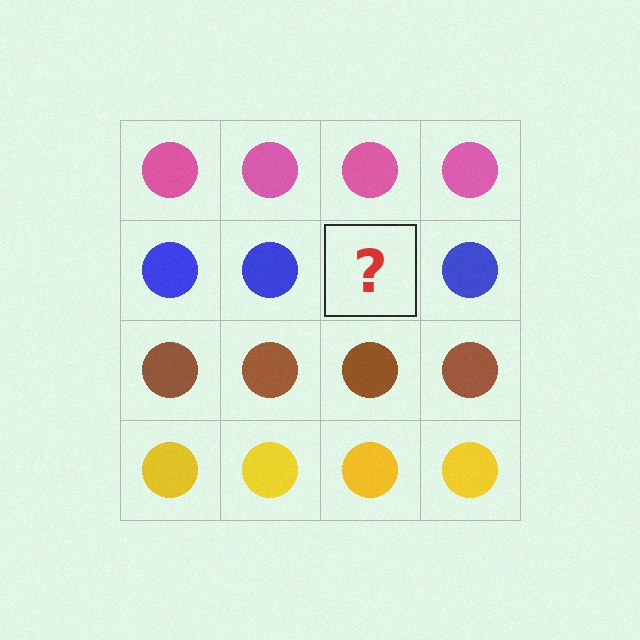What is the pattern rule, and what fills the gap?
The rule is that each row has a consistent color. The gap should be filled with a blue circle.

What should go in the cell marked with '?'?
The missing cell should contain a blue circle.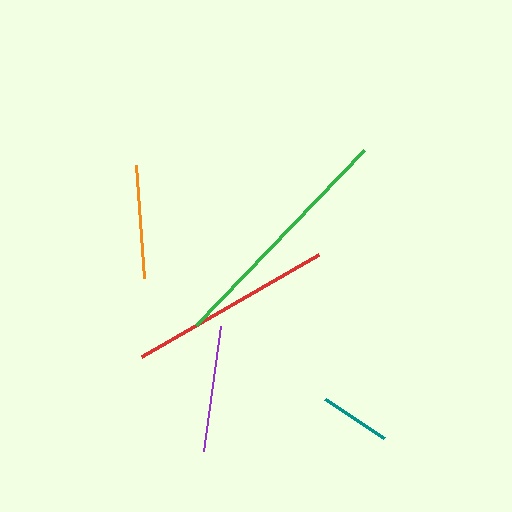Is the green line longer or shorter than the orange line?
The green line is longer than the orange line.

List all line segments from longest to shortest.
From longest to shortest: green, red, purple, orange, teal.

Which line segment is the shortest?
The teal line is the shortest at approximately 71 pixels.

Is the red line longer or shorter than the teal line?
The red line is longer than the teal line.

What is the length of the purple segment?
The purple segment is approximately 126 pixels long.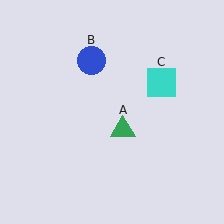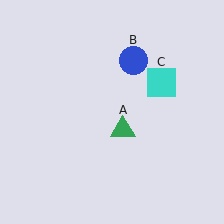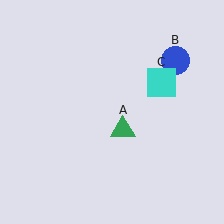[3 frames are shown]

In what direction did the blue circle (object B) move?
The blue circle (object B) moved right.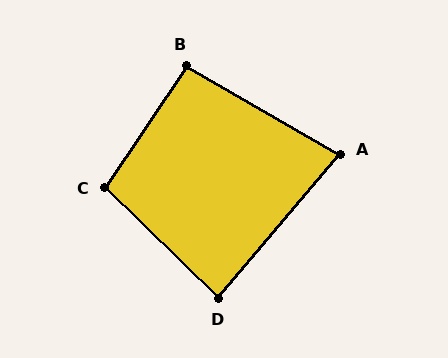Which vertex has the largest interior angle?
C, at approximately 101 degrees.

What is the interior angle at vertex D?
Approximately 86 degrees (approximately right).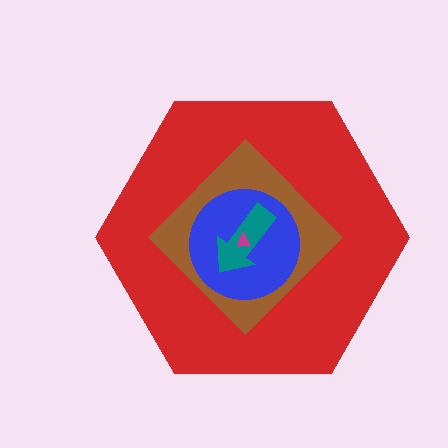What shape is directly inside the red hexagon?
The brown diamond.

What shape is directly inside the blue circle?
The teal arrow.